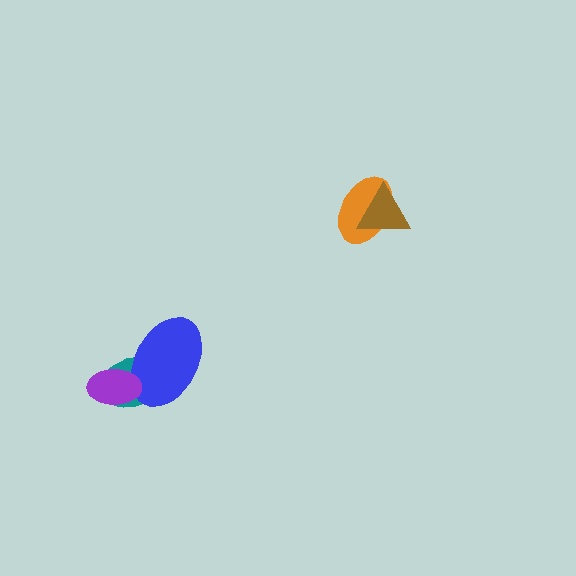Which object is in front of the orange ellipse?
The brown triangle is in front of the orange ellipse.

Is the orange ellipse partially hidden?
Yes, it is partially covered by another shape.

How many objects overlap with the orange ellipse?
1 object overlaps with the orange ellipse.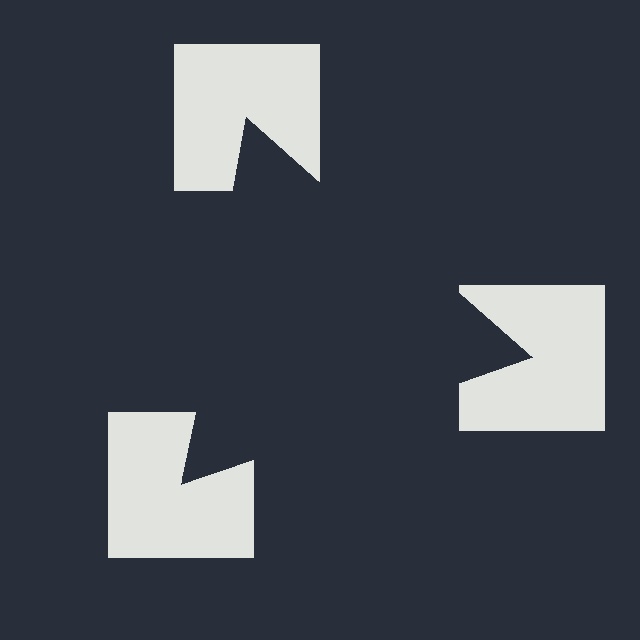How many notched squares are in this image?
There are 3 — one at each vertex of the illusory triangle.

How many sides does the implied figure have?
3 sides.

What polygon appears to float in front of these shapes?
An illusory triangle — its edges are inferred from the aligned wedge cuts in the notched squares, not physically drawn.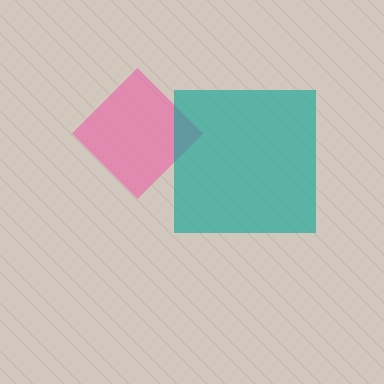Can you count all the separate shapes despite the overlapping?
Yes, there are 2 separate shapes.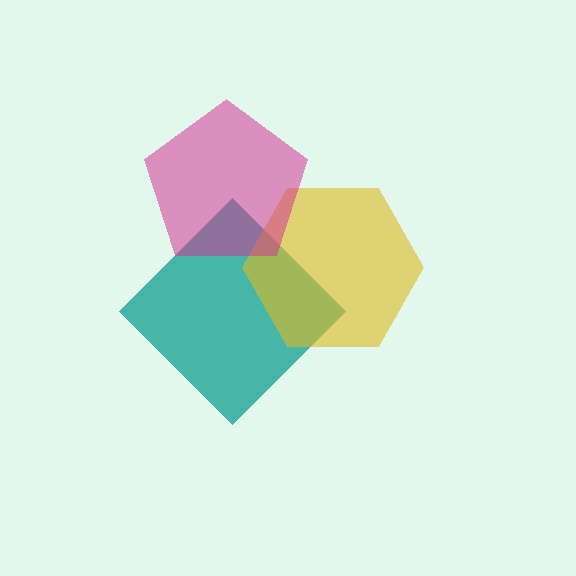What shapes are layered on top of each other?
The layered shapes are: a teal diamond, a yellow hexagon, a magenta pentagon.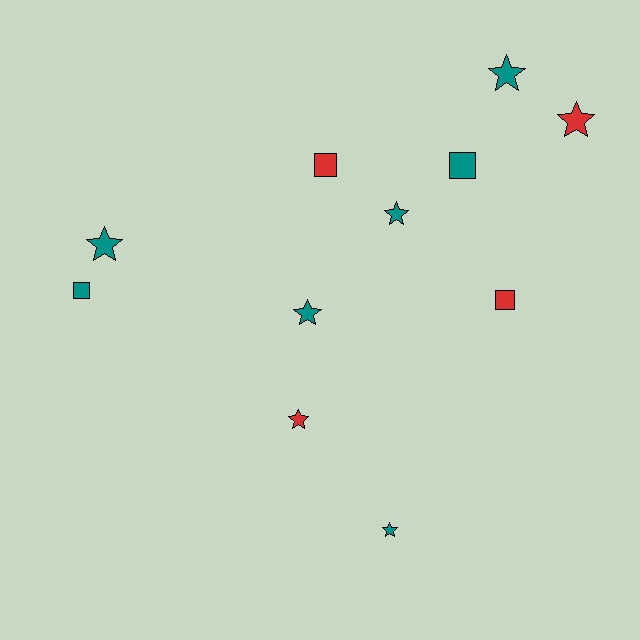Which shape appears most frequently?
Star, with 7 objects.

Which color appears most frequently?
Teal, with 7 objects.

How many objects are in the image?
There are 11 objects.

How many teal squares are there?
There are 2 teal squares.